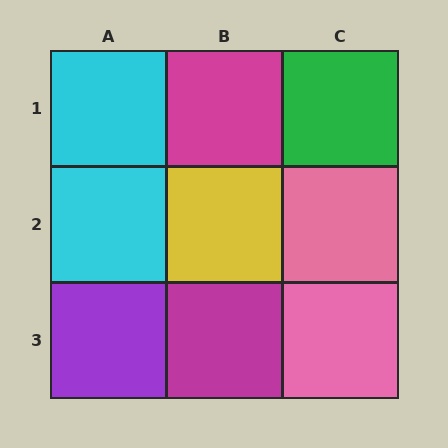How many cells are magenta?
2 cells are magenta.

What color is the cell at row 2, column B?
Yellow.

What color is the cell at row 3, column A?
Purple.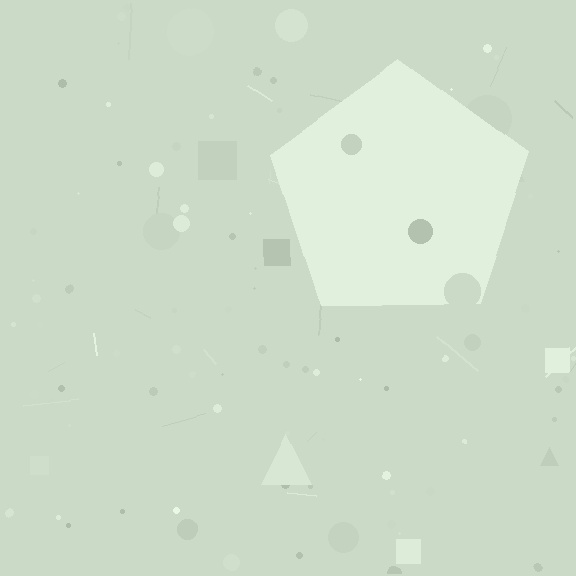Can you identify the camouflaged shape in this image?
The camouflaged shape is a pentagon.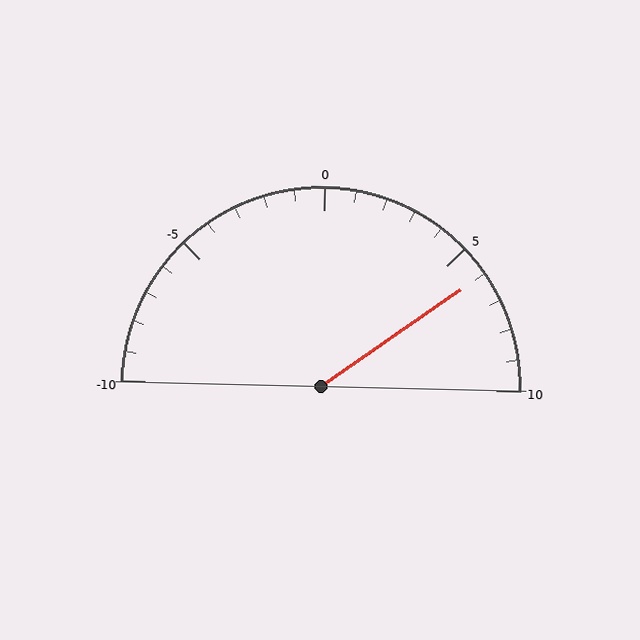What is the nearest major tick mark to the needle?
The nearest major tick mark is 5.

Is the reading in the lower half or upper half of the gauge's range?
The reading is in the upper half of the range (-10 to 10).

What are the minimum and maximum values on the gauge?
The gauge ranges from -10 to 10.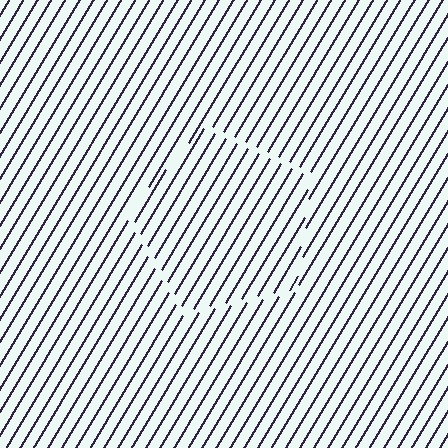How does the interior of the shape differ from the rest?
The interior of the shape contains the same grating, shifted by half a period — the contour is defined by the phase discontinuity where line-ends from the inner and outer gratings abut.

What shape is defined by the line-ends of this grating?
An illusory pentagon. The interior of the shape contains the same grating, shifted by half a period — the contour is defined by the phase discontinuity where line-ends from the inner and outer gratings abut.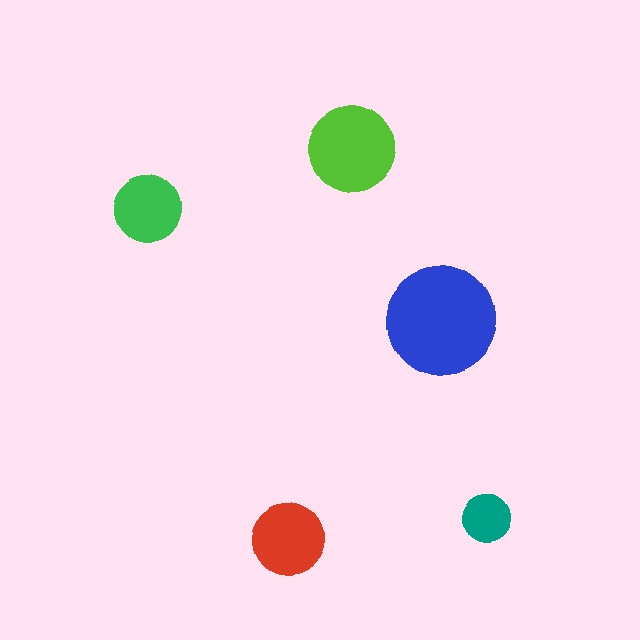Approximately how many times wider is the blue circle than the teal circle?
About 2.5 times wider.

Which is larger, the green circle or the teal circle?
The green one.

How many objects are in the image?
There are 5 objects in the image.